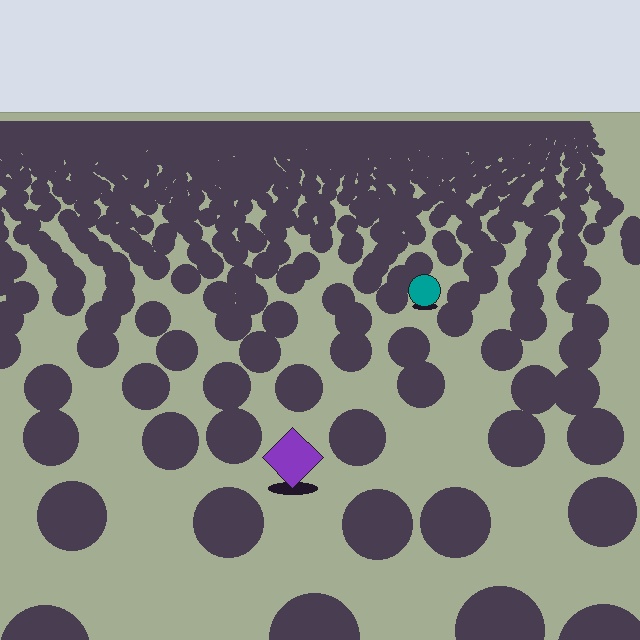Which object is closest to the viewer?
The purple diamond is closest. The texture marks near it are larger and more spread out.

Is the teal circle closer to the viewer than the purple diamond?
No. The purple diamond is closer — you can tell from the texture gradient: the ground texture is coarser near it.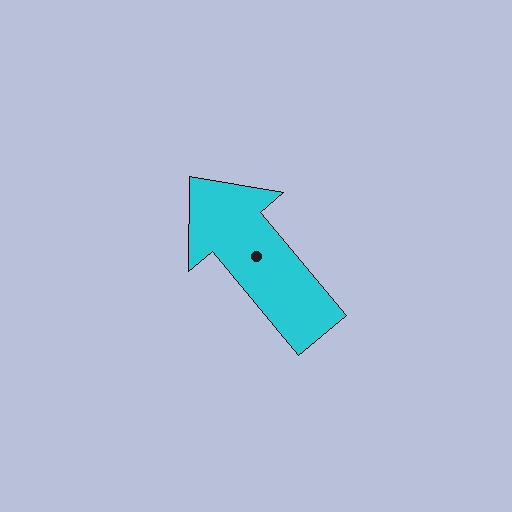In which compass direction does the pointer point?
Northwest.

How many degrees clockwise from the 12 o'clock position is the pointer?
Approximately 320 degrees.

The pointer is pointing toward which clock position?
Roughly 11 o'clock.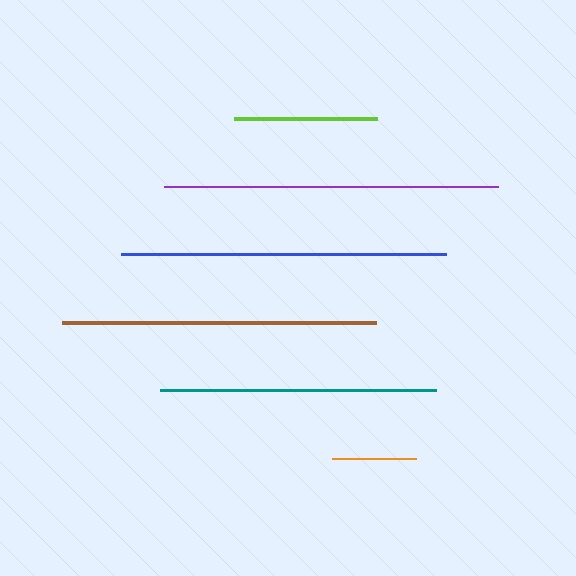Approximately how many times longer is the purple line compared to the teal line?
The purple line is approximately 1.2 times the length of the teal line.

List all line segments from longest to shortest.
From longest to shortest: purple, blue, brown, teal, lime, orange.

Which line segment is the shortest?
The orange line is the shortest at approximately 84 pixels.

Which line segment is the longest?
The purple line is the longest at approximately 334 pixels.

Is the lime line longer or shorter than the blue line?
The blue line is longer than the lime line.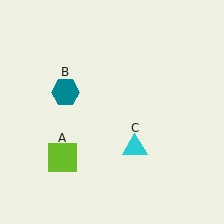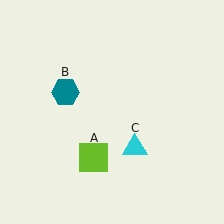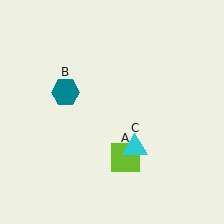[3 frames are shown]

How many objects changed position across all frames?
1 object changed position: lime square (object A).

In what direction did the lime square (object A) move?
The lime square (object A) moved right.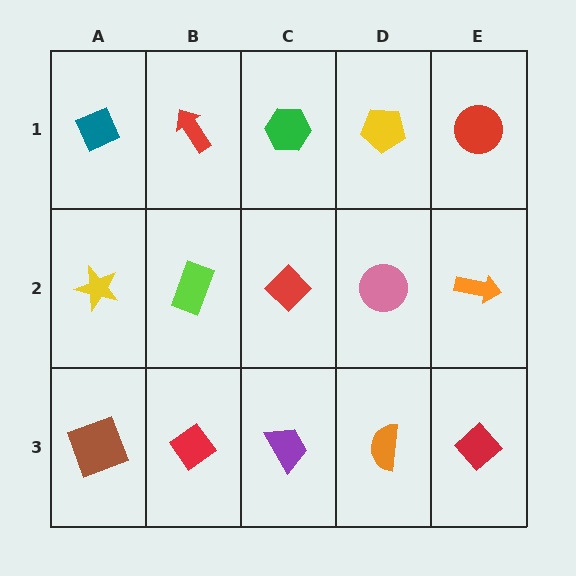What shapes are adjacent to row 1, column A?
A yellow star (row 2, column A), a red arrow (row 1, column B).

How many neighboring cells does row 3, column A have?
2.